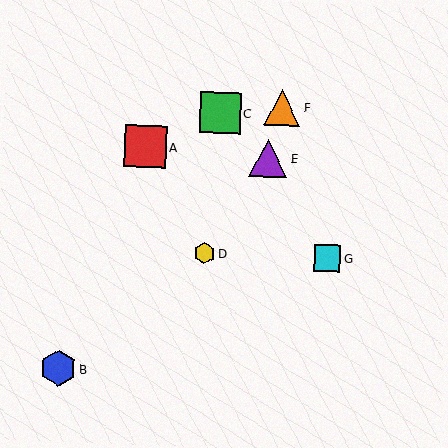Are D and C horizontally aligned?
No, D is at y≈253 and C is at y≈113.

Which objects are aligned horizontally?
Objects D, G are aligned horizontally.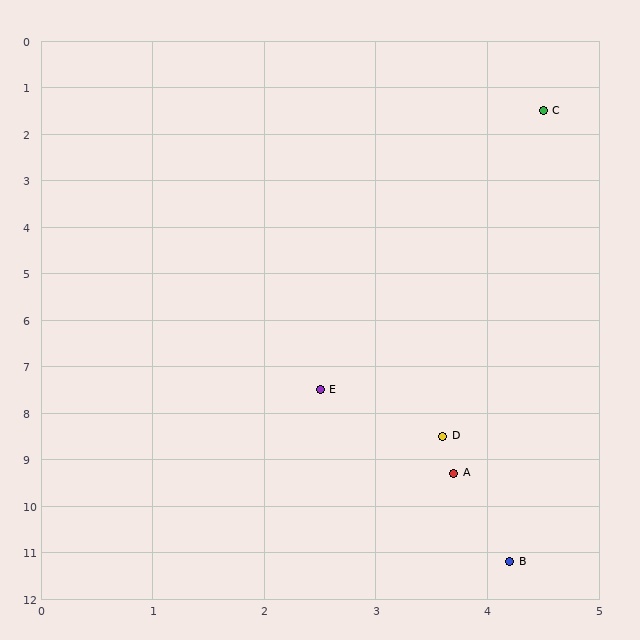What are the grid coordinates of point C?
Point C is at approximately (4.5, 1.5).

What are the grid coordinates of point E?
Point E is at approximately (2.5, 7.5).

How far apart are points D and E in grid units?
Points D and E are about 1.5 grid units apart.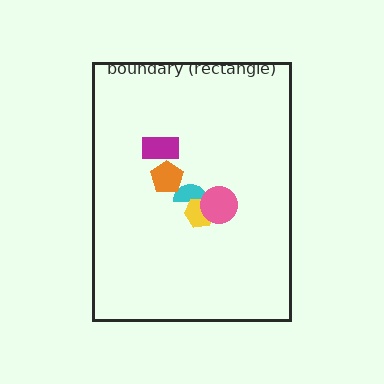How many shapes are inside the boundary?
5 inside, 0 outside.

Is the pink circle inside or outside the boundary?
Inside.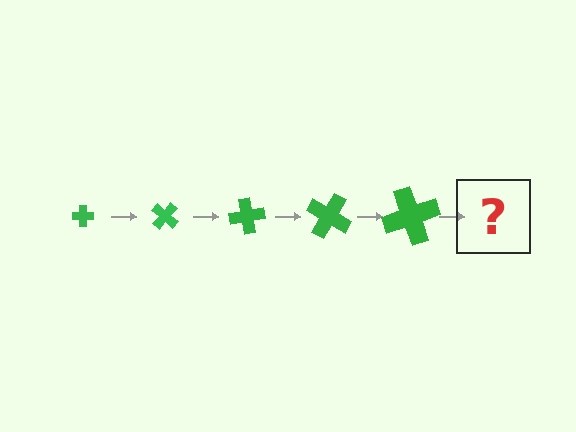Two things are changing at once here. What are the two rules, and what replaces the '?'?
The two rules are that the cross grows larger each step and it rotates 40 degrees each step. The '?' should be a cross, larger than the previous one and rotated 200 degrees from the start.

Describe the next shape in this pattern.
It should be a cross, larger than the previous one and rotated 200 degrees from the start.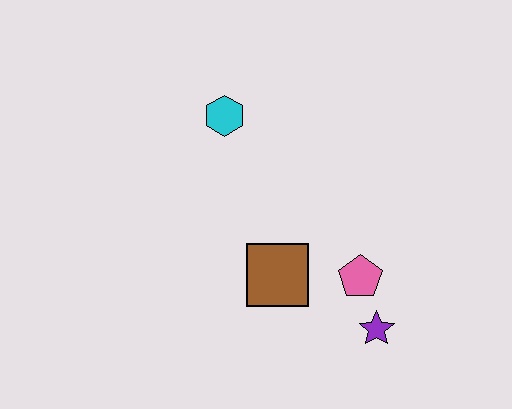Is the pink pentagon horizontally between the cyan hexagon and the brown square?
No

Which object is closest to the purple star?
The pink pentagon is closest to the purple star.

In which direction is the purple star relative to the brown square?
The purple star is to the right of the brown square.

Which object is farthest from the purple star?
The cyan hexagon is farthest from the purple star.